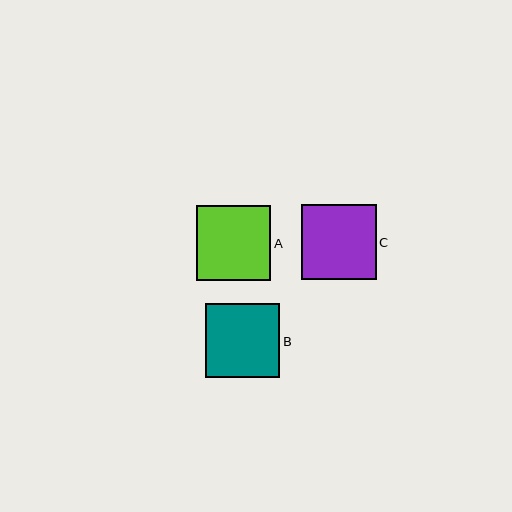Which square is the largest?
Square C is the largest with a size of approximately 75 pixels.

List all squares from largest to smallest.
From largest to smallest: C, A, B.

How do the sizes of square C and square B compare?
Square C and square B are approximately the same size.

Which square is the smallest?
Square B is the smallest with a size of approximately 74 pixels.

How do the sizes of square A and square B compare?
Square A and square B are approximately the same size.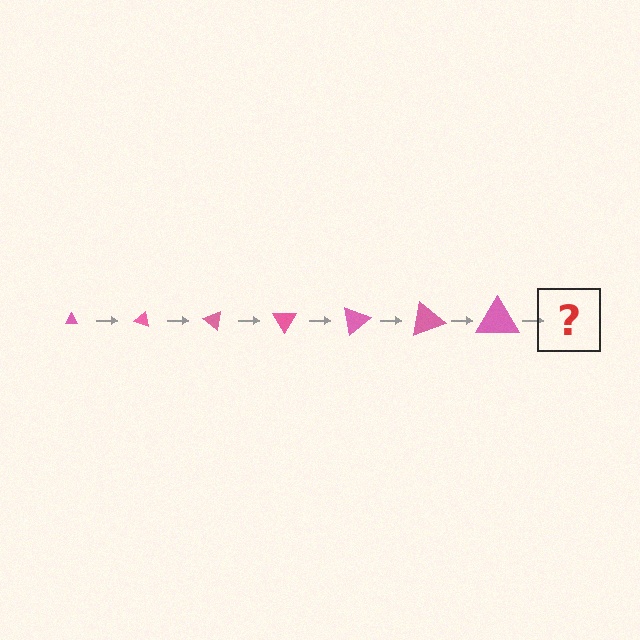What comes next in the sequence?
The next element should be a triangle, larger than the previous one and rotated 140 degrees from the start.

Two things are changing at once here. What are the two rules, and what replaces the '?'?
The two rules are that the triangle grows larger each step and it rotates 20 degrees each step. The '?' should be a triangle, larger than the previous one and rotated 140 degrees from the start.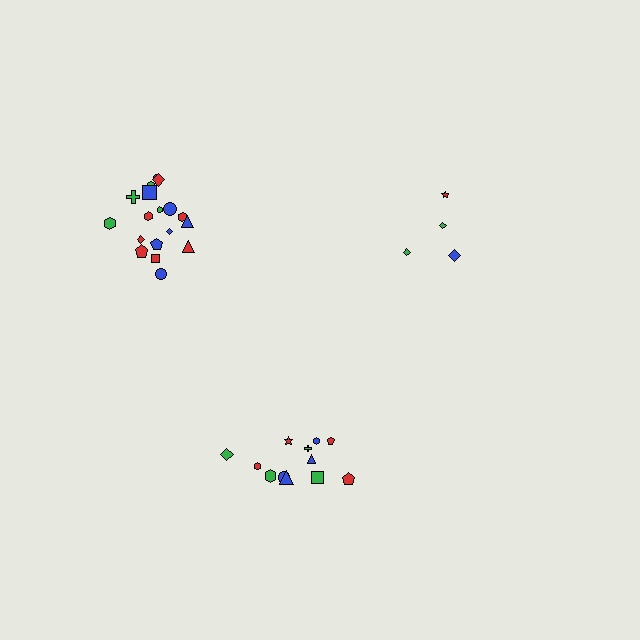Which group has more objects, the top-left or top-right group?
The top-left group.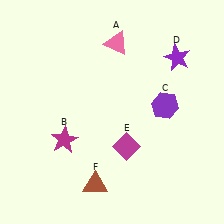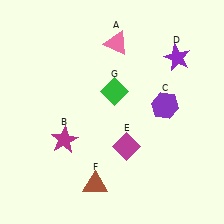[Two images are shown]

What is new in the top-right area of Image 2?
A green diamond (G) was added in the top-right area of Image 2.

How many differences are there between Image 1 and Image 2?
There is 1 difference between the two images.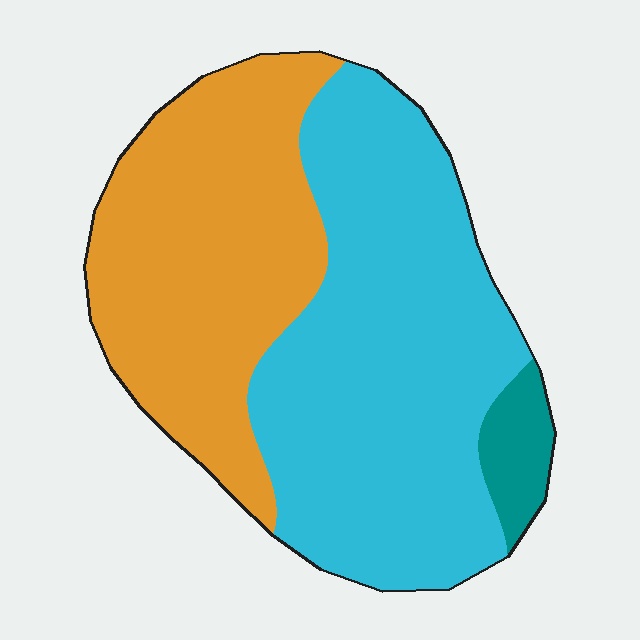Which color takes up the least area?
Teal, at roughly 5%.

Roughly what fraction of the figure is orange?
Orange takes up between a third and a half of the figure.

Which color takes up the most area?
Cyan, at roughly 55%.